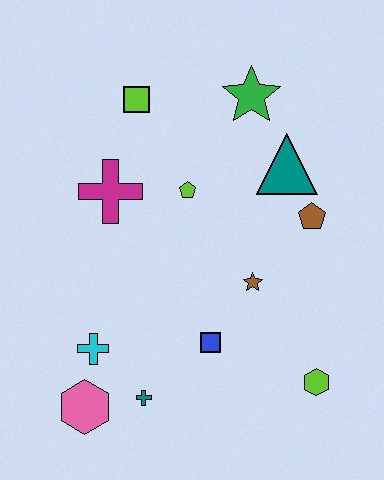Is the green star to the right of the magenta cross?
Yes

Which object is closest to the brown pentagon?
The teal triangle is closest to the brown pentagon.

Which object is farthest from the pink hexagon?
The green star is farthest from the pink hexagon.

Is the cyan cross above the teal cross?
Yes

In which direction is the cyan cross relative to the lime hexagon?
The cyan cross is to the left of the lime hexagon.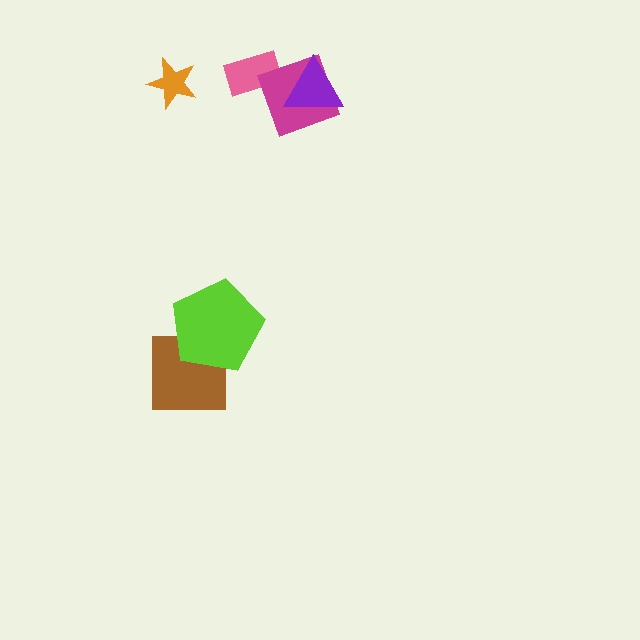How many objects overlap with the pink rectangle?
1 object overlaps with the pink rectangle.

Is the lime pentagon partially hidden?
No, no other shape covers it.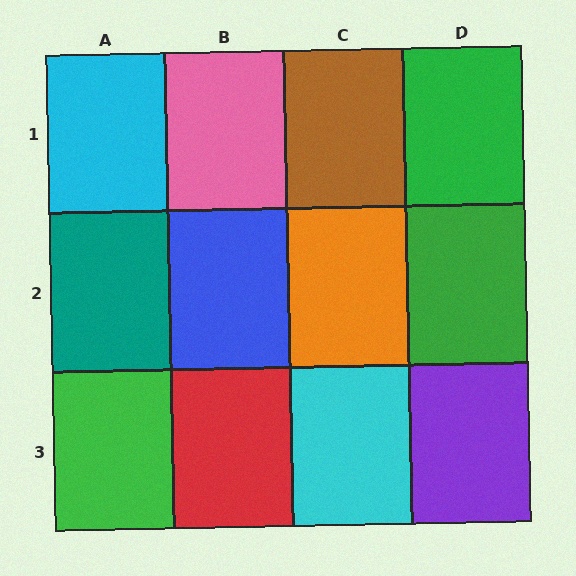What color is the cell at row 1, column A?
Cyan.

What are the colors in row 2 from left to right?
Teal, blue, orange, green.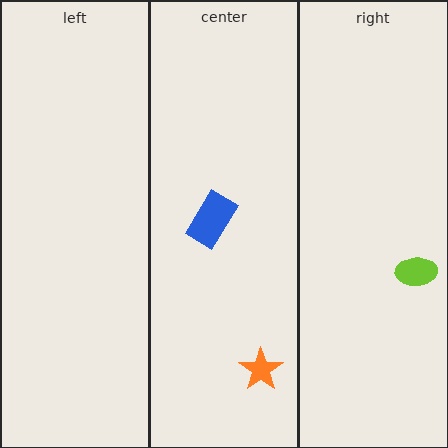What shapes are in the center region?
The orange star, the blue rectangle.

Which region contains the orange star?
The center region.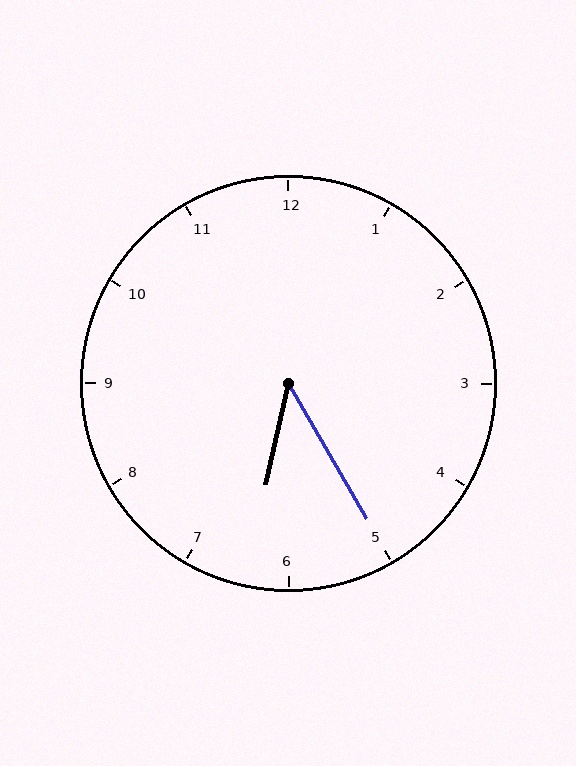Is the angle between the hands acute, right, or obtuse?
It is acute.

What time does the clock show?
6:25.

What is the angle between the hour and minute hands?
Approximately 42 degrees.